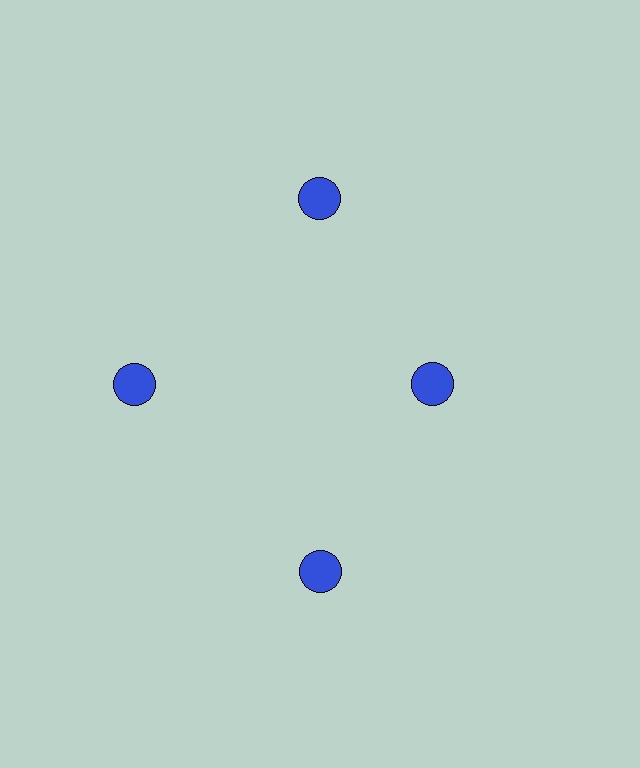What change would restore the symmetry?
The symmetry would be restored by moving it outward, back onto the ring so that all 4 circles sit at equal angles and equal distance from the center.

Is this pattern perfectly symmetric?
No. The 4 blue circles are arranged in a ring, but one element near the 3 o'clock position is pulled inward toward the center, breaking the 4-fold rotational symmetry.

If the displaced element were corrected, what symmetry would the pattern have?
It would have 4-fold rotational symmetry — the pattern would map onto itself every 90 degrees.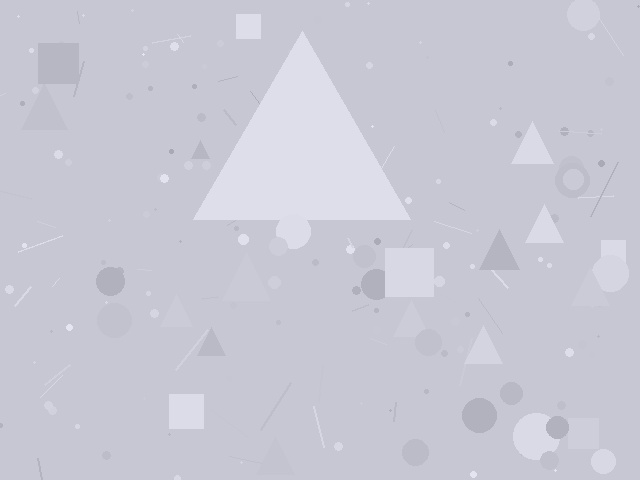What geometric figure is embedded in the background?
A triangle is embedded in the background.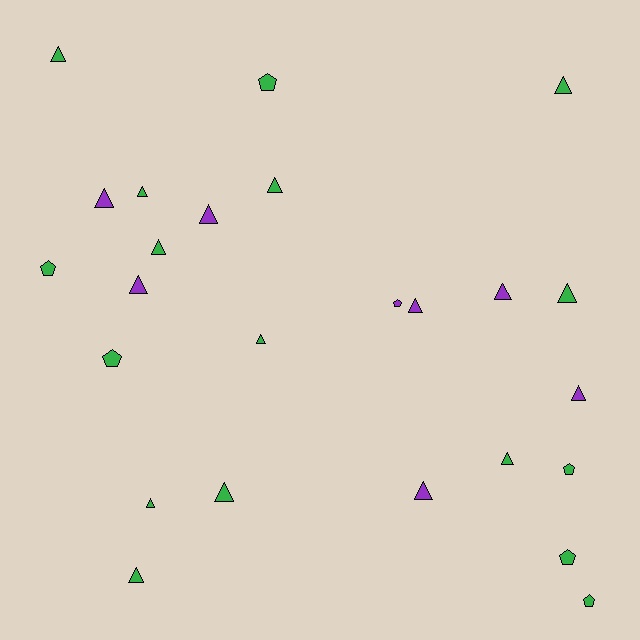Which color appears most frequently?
Green, with 17 objects.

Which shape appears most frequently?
Triangle, with 18 objects.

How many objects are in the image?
There are 25 objects.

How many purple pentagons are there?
There is 1 purple pentagon.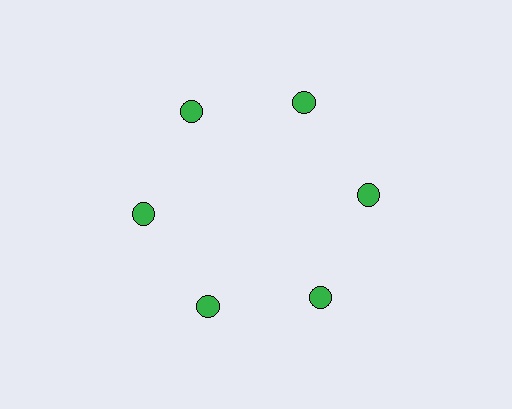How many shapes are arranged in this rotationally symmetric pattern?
There are 6 shapes, arranged in 6 groups of 1.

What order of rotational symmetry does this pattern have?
This pattern has 6-fold rotational symmetry.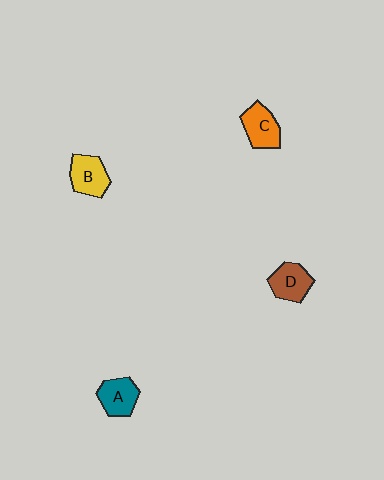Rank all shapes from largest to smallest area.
From largest to smallest: B (yellow), C (orange), D (brown), A (teal).